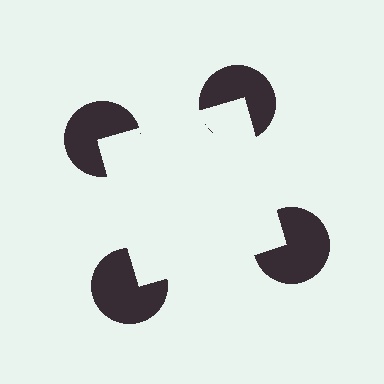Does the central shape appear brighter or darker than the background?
It typically appears slightly brighter than the background, even though no actual brightness change is drawn.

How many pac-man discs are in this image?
There are 4 — one at each vertex of the illusory square.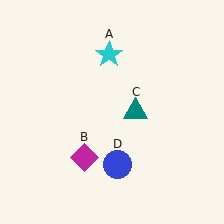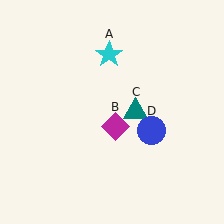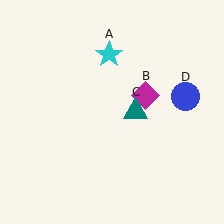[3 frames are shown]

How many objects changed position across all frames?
2 objects changed position: magenta diamond (object B), blue circle (object D).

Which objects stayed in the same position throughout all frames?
Cyan star (object A) and teal triangle (object C) remained stationary.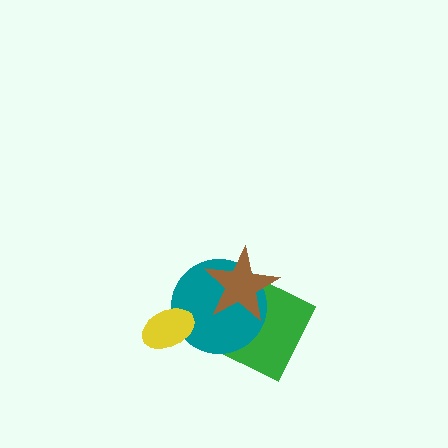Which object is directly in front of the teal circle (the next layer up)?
The yellow ellipse is directly in front of the teal circle.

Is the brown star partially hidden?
No, no other shape covers it.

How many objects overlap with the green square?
2 objects overlap with the green square.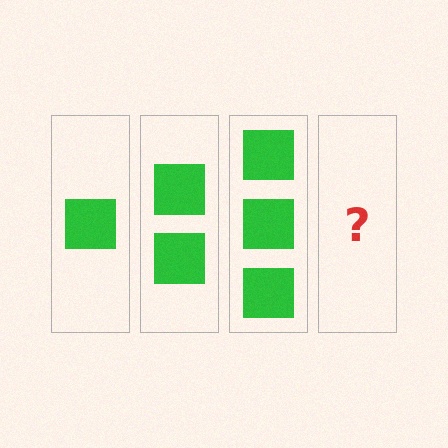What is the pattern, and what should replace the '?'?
The pattern is that each step adds one more square. The '?' should be 4 squares.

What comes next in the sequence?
The next element should be 4 squares.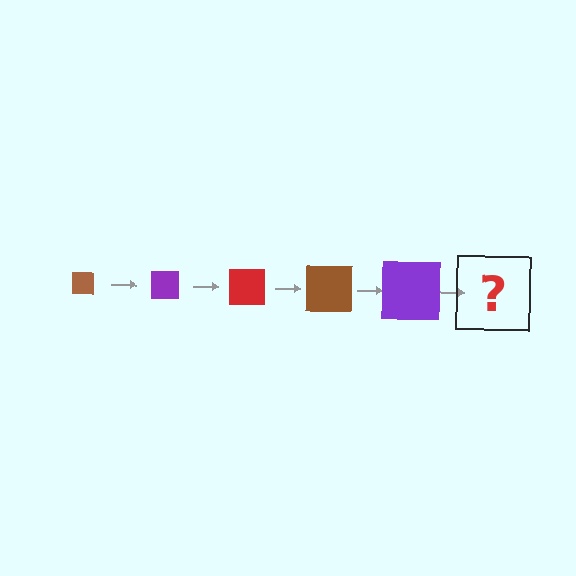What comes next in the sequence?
The next element should be a red square, larger than the previous one.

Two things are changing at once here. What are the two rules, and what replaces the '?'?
The two rules are that the square grows larger each step and the color cycles through brown, purple, and red. The '?' should be a red square, larger than the previous one.